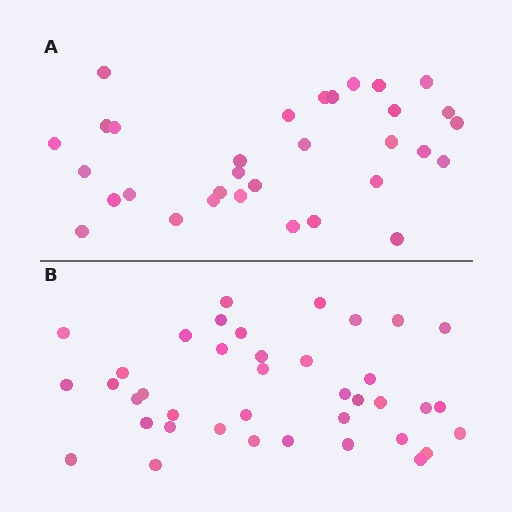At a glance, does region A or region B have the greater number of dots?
Region B (the bottom region) has more dots.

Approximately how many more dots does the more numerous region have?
Region B has roughly 8 or so more dots than region A.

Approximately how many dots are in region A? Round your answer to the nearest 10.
About 30 dots. (The exact count is 32, which rounds to 30.)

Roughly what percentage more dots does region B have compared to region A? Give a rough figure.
About 20% more.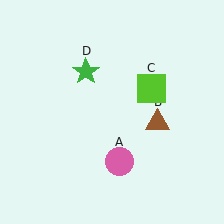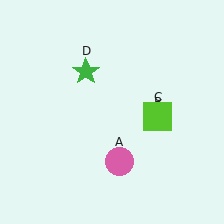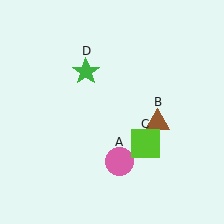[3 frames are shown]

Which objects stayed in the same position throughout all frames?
Pink circle (object A) and brown triangle (object B) and green star (object D) remained stationary.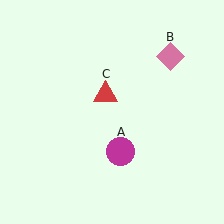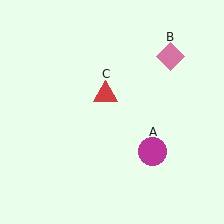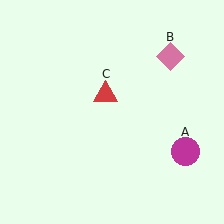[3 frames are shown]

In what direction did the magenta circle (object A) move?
The magenta circle (object A) moved right.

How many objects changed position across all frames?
1 object changed position: magenta circle (object A).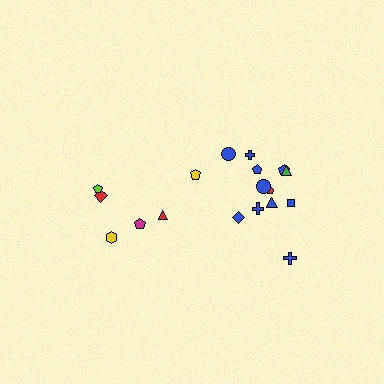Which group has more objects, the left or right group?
The right group.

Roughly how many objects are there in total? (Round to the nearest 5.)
Roughly 20 objects in total.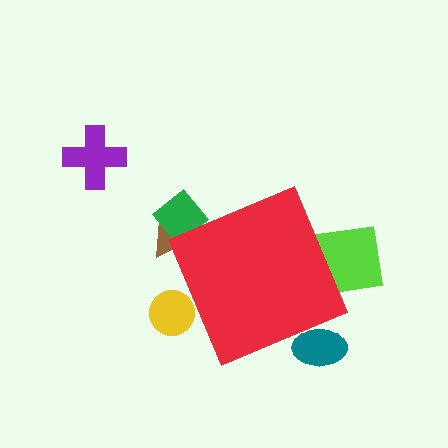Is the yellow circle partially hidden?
Yes, the yellow circle is partially hidden behind the red diamond.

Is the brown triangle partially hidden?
Yes, the brown triangle is partially hidden behind the red diamond.